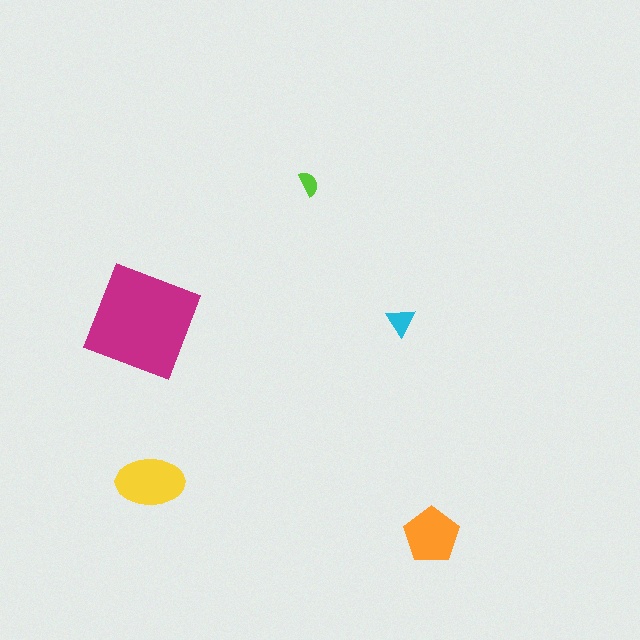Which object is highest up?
The lime semicircle is topmost.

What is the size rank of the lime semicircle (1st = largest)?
5th.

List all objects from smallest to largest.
The lime semicircle, the cyan triangle, the orange pentagon, the yellow ellipse, the magenta square.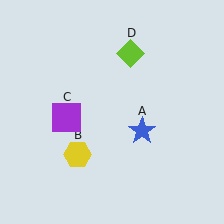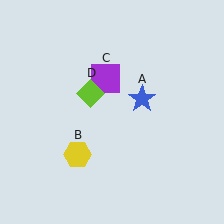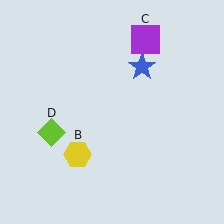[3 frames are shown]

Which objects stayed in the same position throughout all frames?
Yellow hexagon (object B) remained stationary.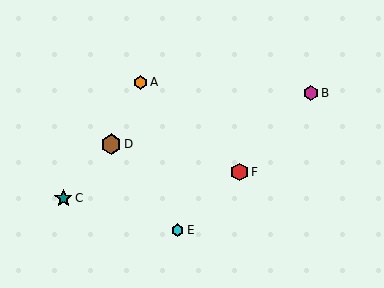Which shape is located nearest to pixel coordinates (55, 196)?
The teal star (labeled C) at (63, 198) is nearest to that location.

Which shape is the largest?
The brown hexagon (labeled D) is the largest.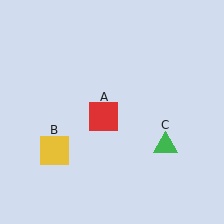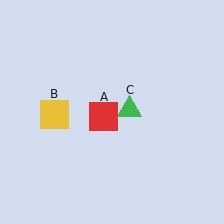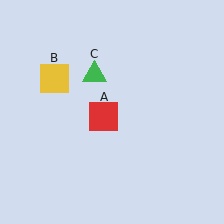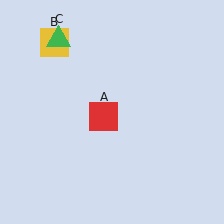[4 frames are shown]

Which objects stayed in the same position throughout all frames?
Red square (object A) remained stationary.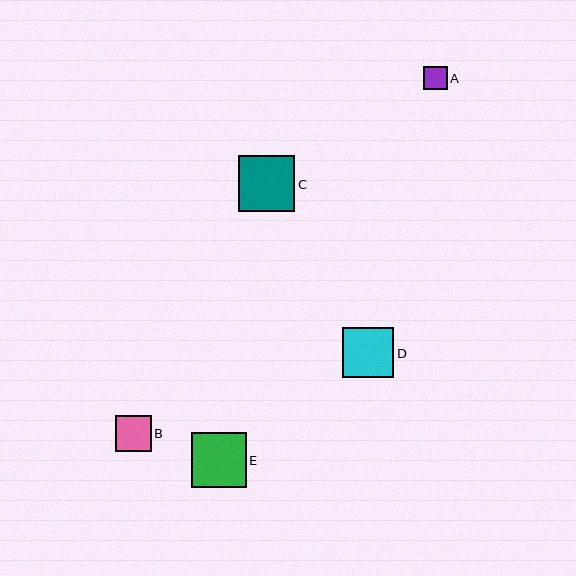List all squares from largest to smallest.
From largest to smallest: C, E, D, B, A.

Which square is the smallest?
Square A is the smallest with a size of approximately 23 pixels.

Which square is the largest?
Square C is the largest with a size of approximately 56 pixels.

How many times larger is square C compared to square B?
Square C is approximately 1.6 times the size of square B.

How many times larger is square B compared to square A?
Square B is approximately 1.5 times the size of square A.